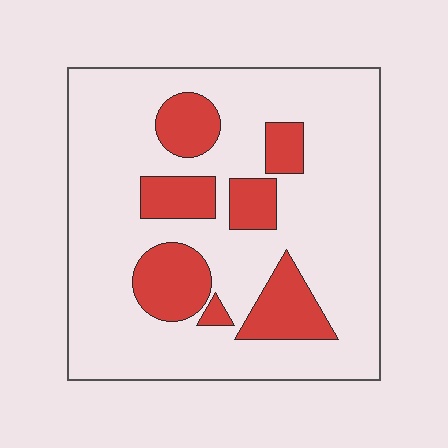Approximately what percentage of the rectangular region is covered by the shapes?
Approximately 20%.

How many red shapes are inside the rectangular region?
7.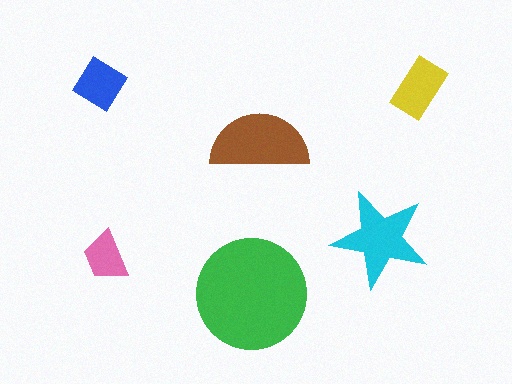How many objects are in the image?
There are 6 objects in the image.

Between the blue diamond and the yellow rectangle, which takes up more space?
The yellow rectangle.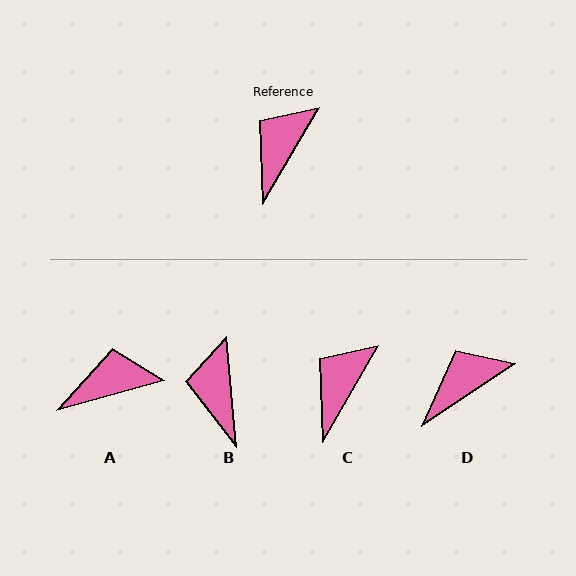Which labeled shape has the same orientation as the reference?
C.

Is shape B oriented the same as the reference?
No, it is off by about 35 degrees.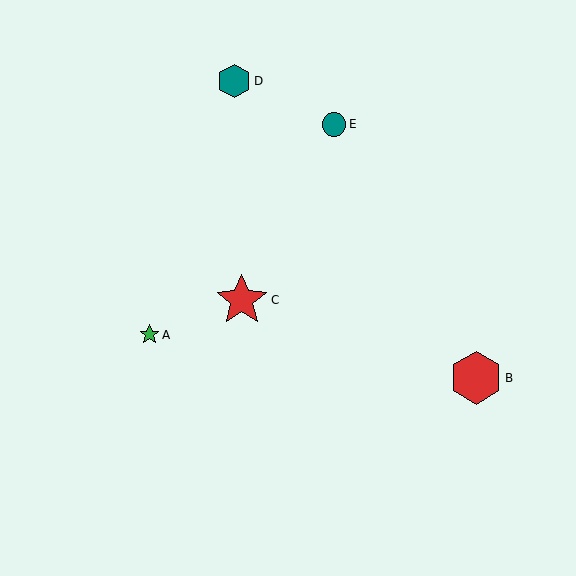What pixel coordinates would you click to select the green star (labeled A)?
Click at (150, 335) to select the green star A.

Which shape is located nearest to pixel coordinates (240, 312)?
The red star (labeled C) at (242, 300) is nearest to that location.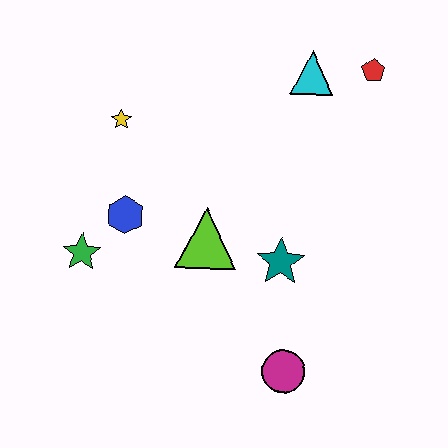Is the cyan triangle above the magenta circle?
Yes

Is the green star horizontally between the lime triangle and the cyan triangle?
No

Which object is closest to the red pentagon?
The cyan triangle is closest to the red pentagon.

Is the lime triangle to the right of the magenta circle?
No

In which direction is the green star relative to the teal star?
The green star is to the left of the teal star.